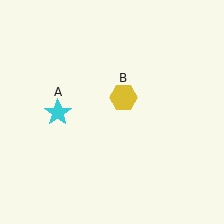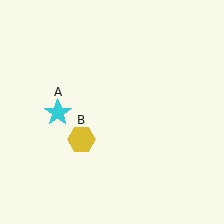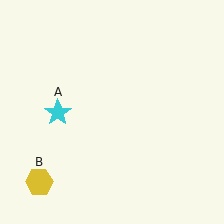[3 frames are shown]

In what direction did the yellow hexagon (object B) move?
The yellow hexagon (object B) moved down and to the left.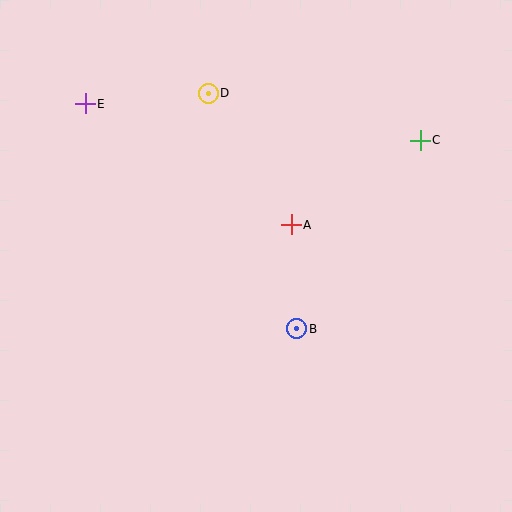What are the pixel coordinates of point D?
Point D is at (208, 93).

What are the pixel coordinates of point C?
Point C is at (420, 140).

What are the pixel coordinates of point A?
Point A is at (291, 225).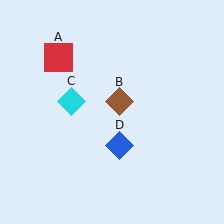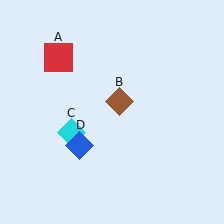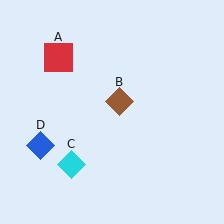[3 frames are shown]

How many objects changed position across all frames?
2 objects changed position: cyan diamond (object C), blue diamond (object D).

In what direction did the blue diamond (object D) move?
The blue diamond (object D) moved left.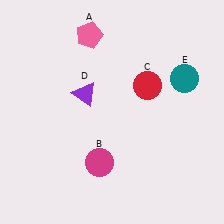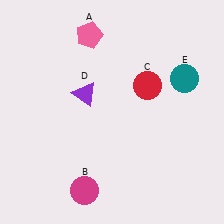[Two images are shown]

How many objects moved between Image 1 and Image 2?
1 object moved between the two images.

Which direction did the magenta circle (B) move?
The magenta circle (B) moved down.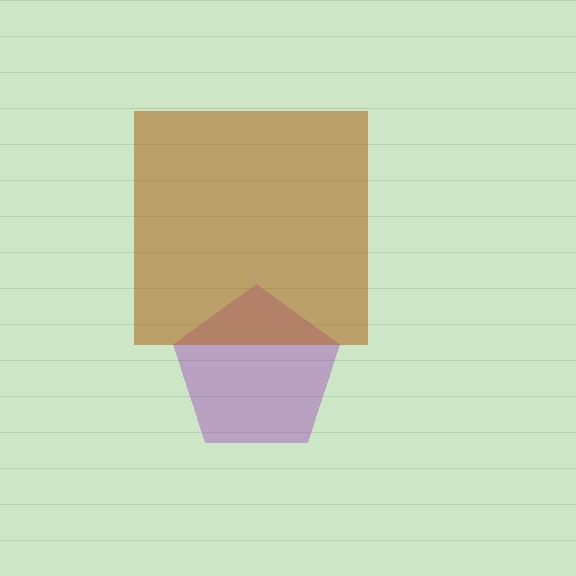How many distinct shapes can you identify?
There are 2 distinct shapes: a purple pentagon, a brown square.